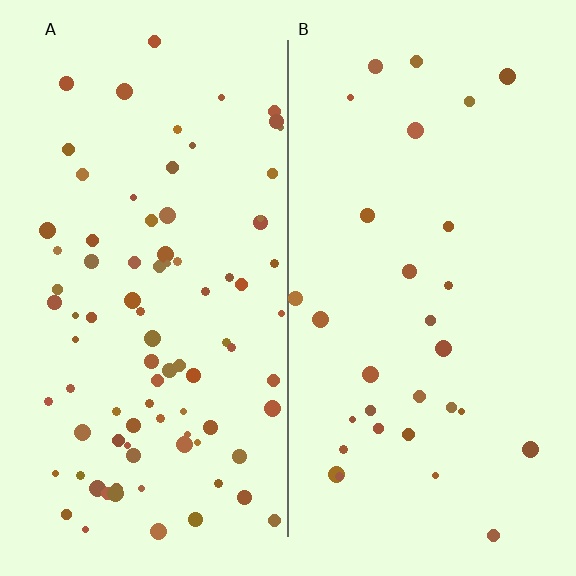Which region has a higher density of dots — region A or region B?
A (the left).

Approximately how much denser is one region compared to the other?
Approximately 2.9× — region A over region B.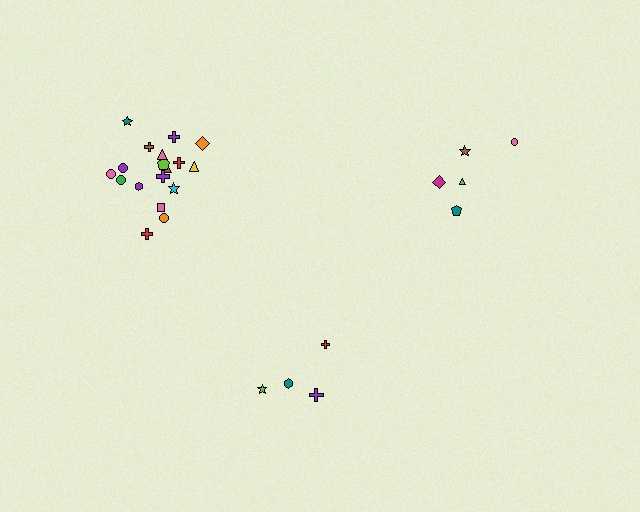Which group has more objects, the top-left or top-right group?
The top-left group.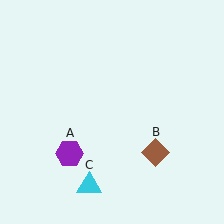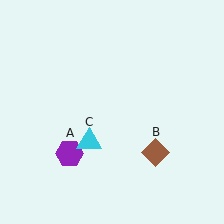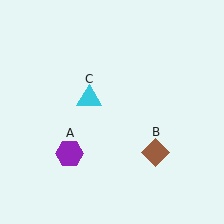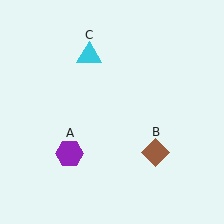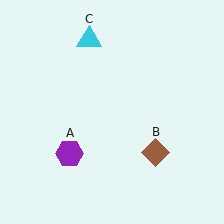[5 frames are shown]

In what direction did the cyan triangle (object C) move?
The cyan triangle (object C) moved up.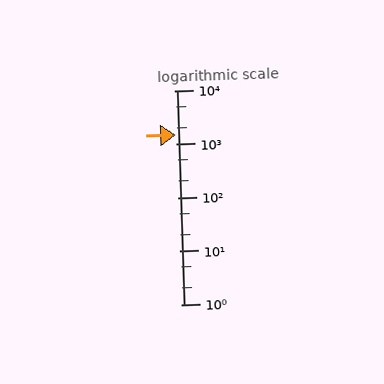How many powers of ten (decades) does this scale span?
The scale spans 4 decades, from 1 to 10000.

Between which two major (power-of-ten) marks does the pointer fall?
The pointer is between 1000 and 10000.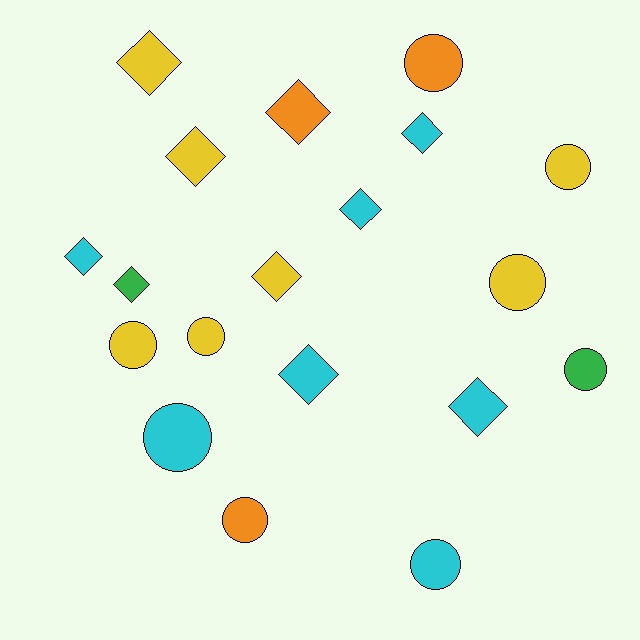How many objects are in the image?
There are 19 objects.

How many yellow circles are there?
There are 4 yellow circles.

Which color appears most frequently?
Cyan, with 7 objects.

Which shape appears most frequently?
Diamond, with 10 objects.